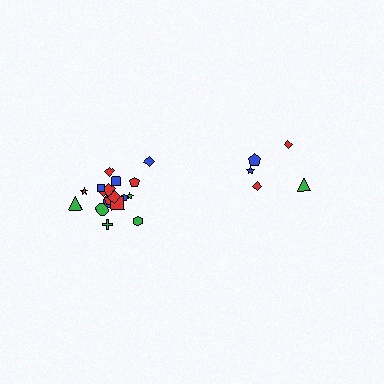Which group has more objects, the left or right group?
The left group.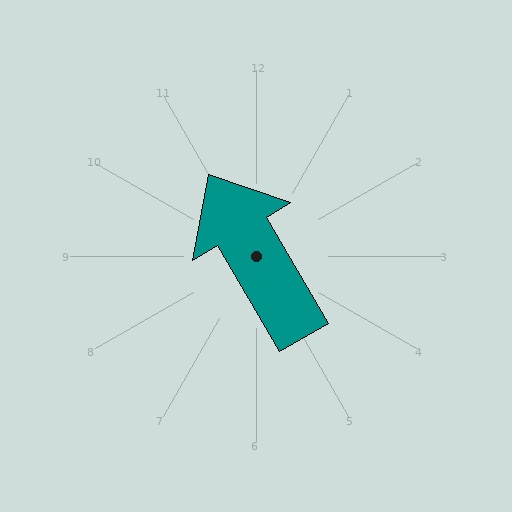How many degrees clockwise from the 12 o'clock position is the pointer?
Approximately 330 degrees.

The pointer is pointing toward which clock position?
Roughly 11 o'clock.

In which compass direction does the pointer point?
Northwest.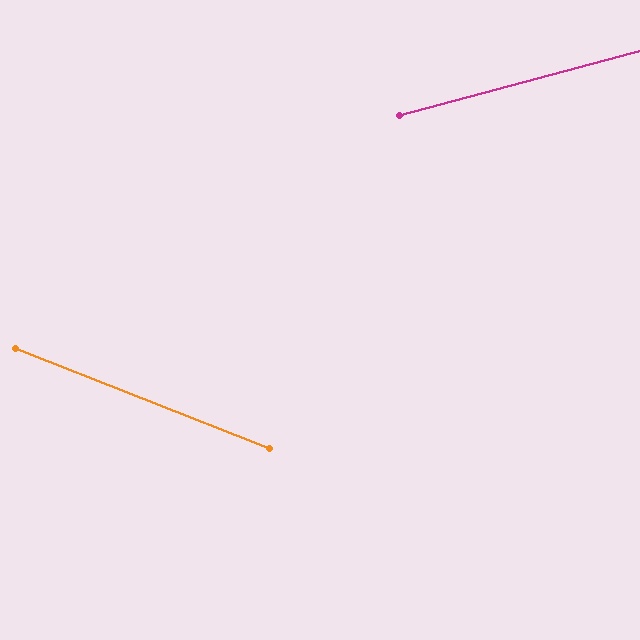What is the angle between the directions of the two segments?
Approximately 37 degrees.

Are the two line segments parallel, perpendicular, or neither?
Neither parallel nor perpendicular — they differ by about 37°.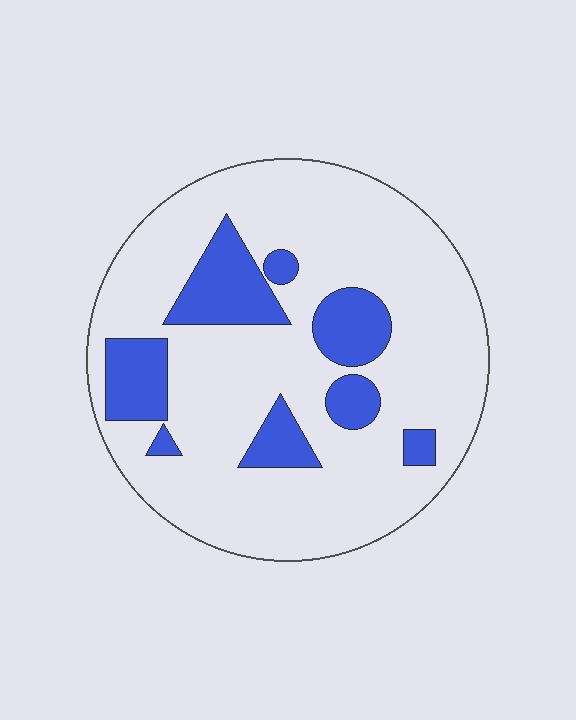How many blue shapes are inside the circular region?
8.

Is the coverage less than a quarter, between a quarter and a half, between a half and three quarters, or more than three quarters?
Less than a quarter.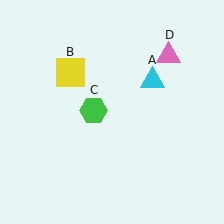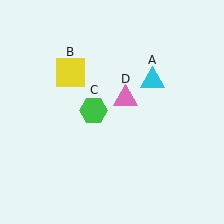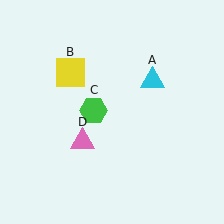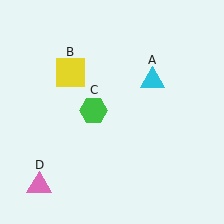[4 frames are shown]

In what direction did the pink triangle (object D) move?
The pink triangle (object D) moved down and to the left.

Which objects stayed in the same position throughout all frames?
Cyan triangle (object A) and yellow square (object B) and green hexagon (object C) remained stationary.